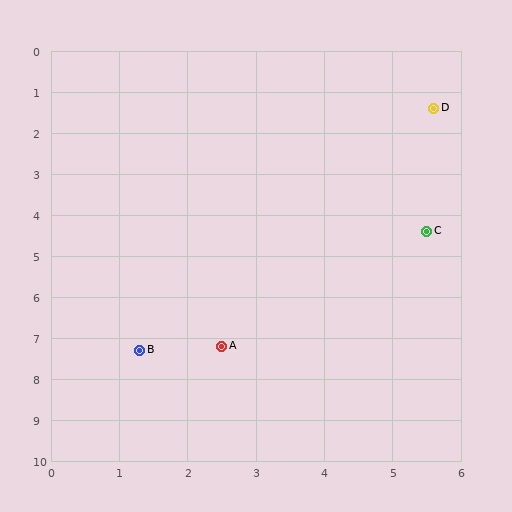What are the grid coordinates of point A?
Point A is at approximately (2.5, 7.2).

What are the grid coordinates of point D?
Point D is at approximately (5.6, 1.4).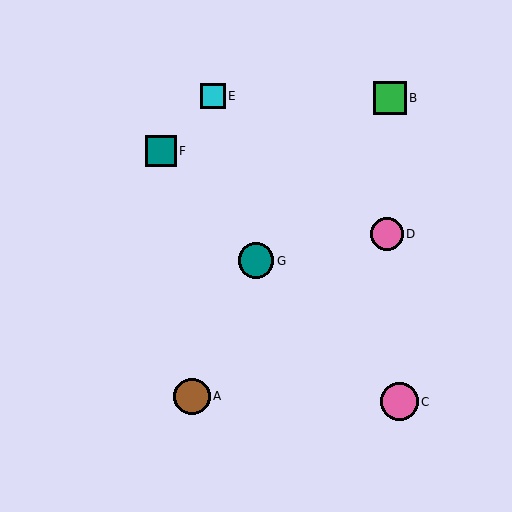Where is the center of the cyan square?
The center of the cyan square is at (213, 96).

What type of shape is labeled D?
Shape D is a pink circle.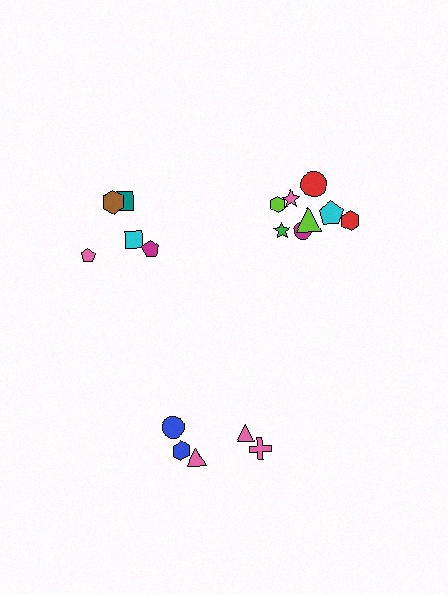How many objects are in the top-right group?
There are 8 objects.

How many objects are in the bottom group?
There are 5 objects.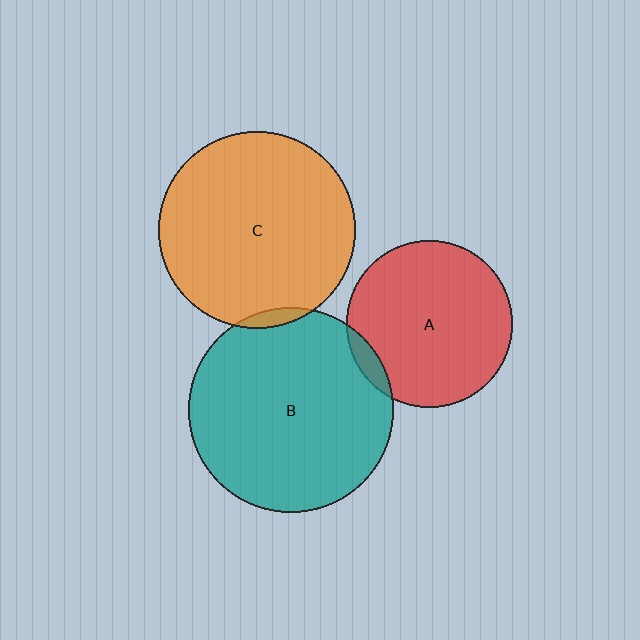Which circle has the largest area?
Circle B (teal).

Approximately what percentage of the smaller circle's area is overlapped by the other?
Approximately 5%.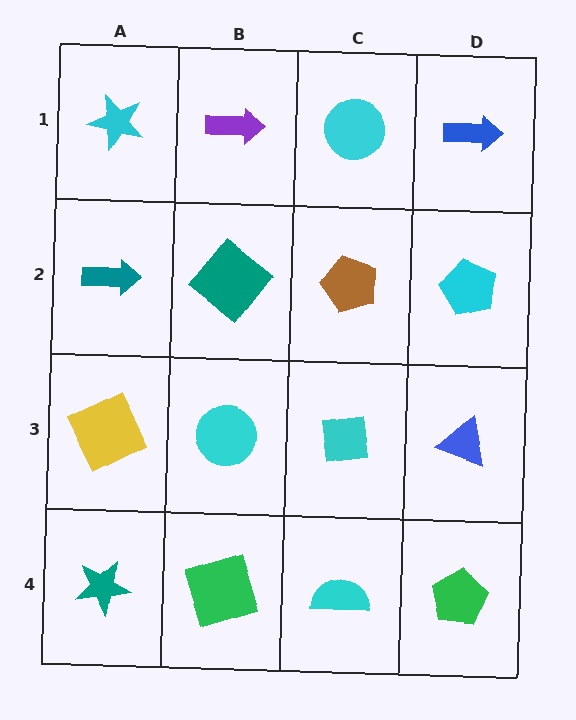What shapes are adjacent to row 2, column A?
A cyan star (row 1, column A), a yellow square (row 3, column A), a teal diamond (row 2, column B).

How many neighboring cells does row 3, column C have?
4.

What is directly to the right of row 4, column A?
A green square.